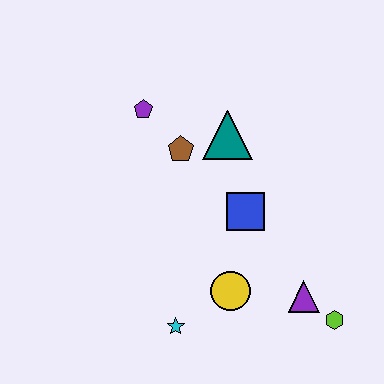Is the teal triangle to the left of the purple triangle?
Yes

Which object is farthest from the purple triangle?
The purple pentagon is farthest from the purple triangle.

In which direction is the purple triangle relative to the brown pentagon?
The purple triangle is below the brown pentagon.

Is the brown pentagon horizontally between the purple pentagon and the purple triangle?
Yes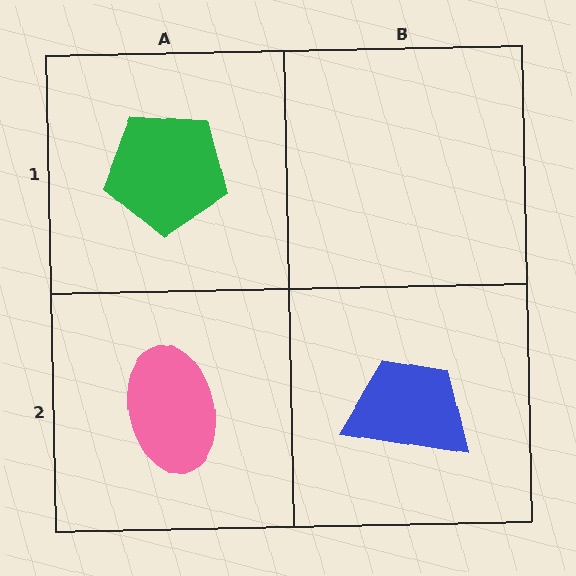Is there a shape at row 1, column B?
No, that cell is empty.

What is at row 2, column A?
A pink ellipse.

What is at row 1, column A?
A green pentagon.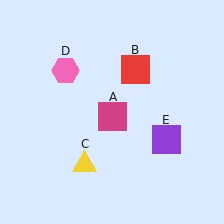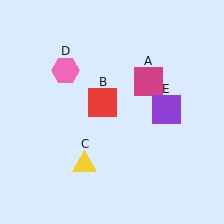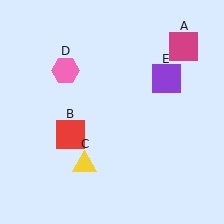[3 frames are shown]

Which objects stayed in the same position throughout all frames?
Yellow triangle (object C) and pink hexagon (object D) remained stationary.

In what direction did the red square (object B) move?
The red square (object B) moved down and to the left.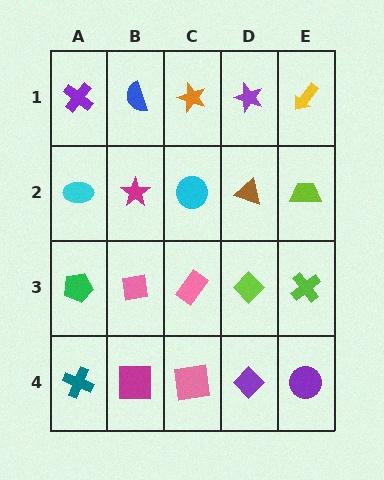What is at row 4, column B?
A magenta square.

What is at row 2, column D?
A brown triangle.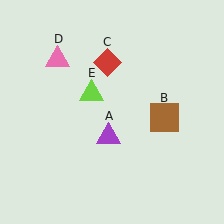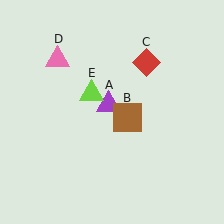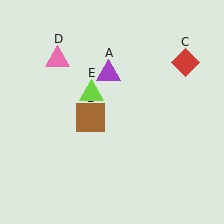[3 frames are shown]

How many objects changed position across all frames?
3 objects changed position: purple triangle (object A), brown square (object B), red diamond (object C).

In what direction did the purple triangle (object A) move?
The purple triangle (object A) moved up.